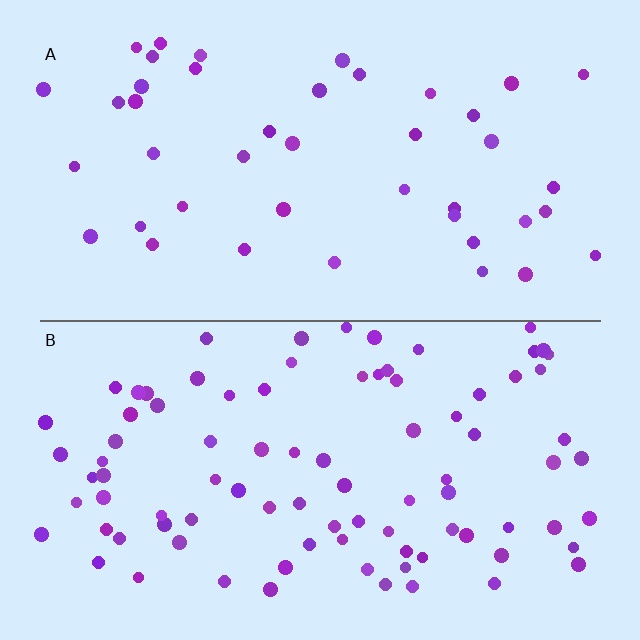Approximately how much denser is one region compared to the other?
Approximately 2.1× — region B over region A.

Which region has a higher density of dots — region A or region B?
B (the bottom).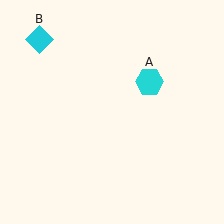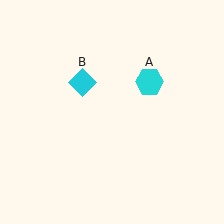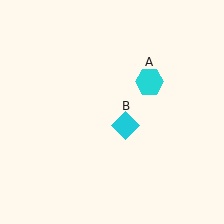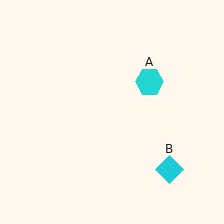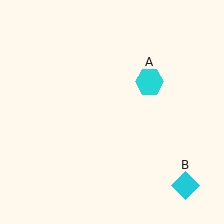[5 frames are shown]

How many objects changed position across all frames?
1 object changed position: cyan diamond (object B).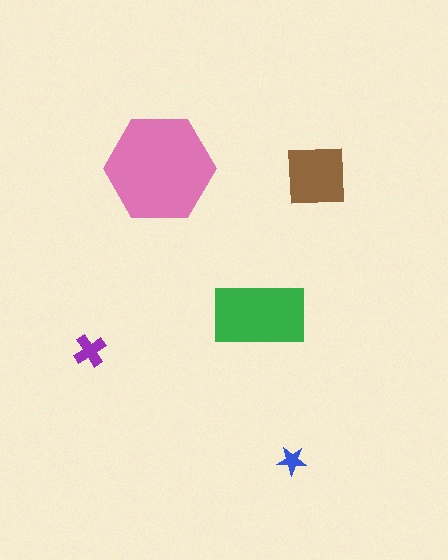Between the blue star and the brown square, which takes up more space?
The brown square.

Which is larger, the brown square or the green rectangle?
The green rectangle.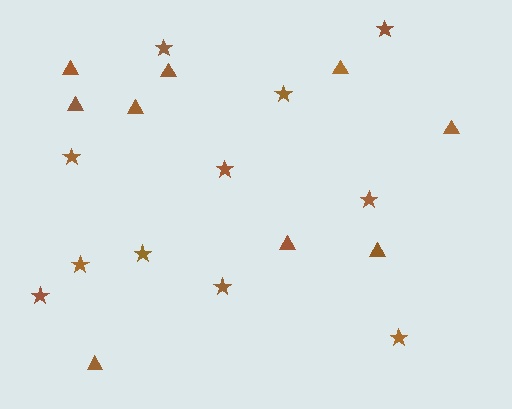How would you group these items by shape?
There are 2 groups: one group of stars (11) and one group of triangles (9).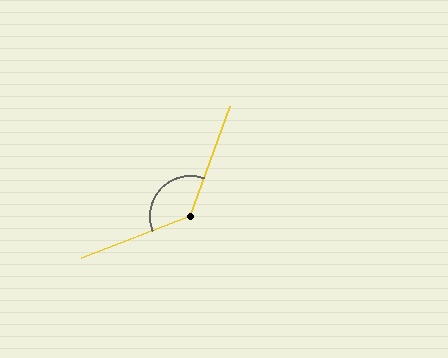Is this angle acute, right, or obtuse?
It is obtuse.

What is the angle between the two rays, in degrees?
Approximately 132 degrees.